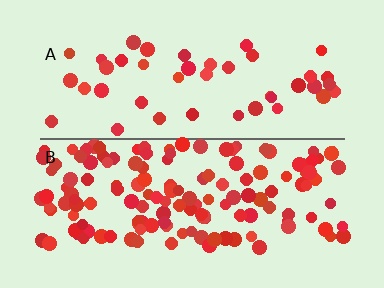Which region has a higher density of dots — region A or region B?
B (the bottom).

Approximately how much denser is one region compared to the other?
Approximately 3.2× — region B over region A.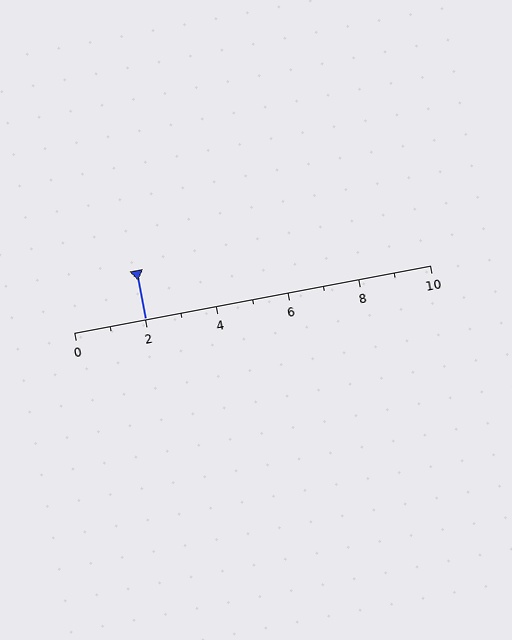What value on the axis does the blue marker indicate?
The marker indicates approximately 2.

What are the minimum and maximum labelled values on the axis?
The axis runs from 0 to 10.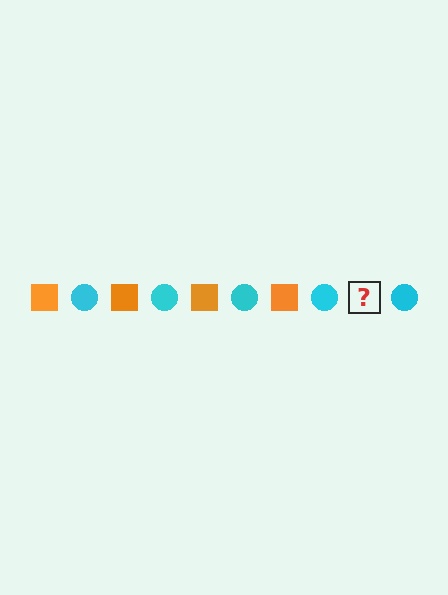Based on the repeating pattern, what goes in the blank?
The blank should be an orange square.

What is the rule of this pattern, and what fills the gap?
The rule is that the pattern alternates between orange square and cyan circle. The gap should be filled with an orange square.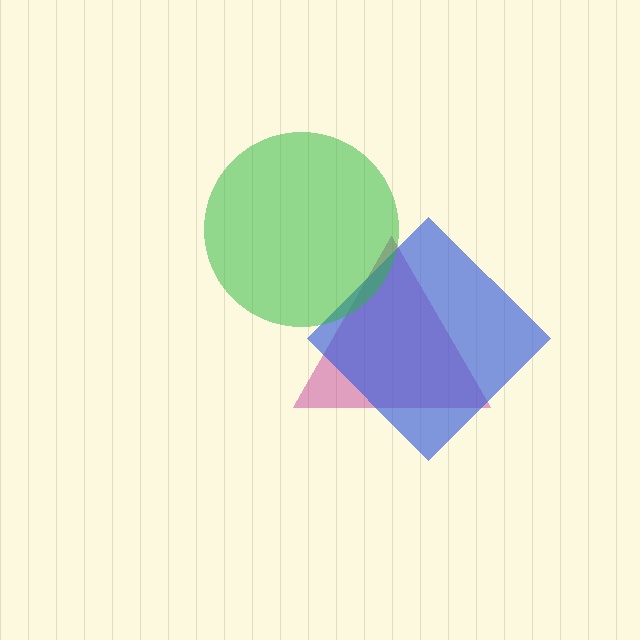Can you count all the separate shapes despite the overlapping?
Yes, there are 3 separate shapes.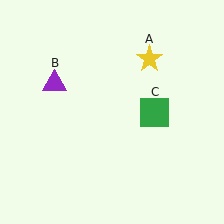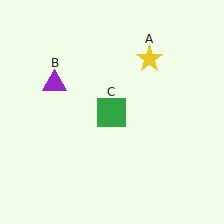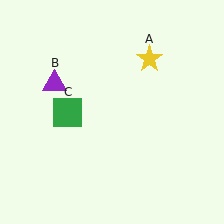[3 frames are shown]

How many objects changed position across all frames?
1 object changed position: green square (object C).